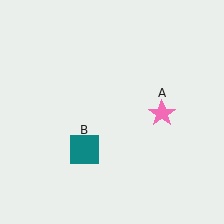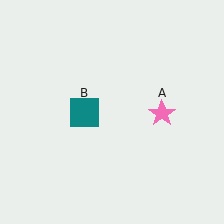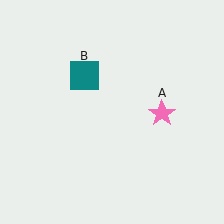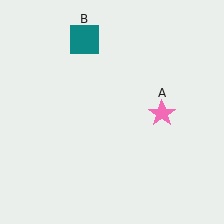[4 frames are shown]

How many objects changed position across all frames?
1 object changed position: teal square (object B).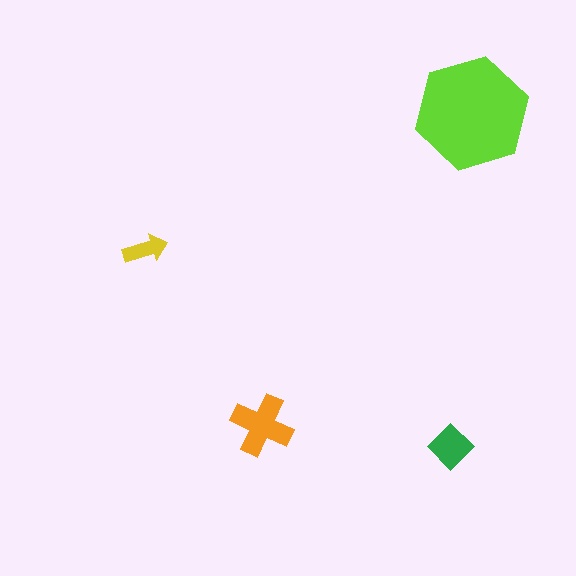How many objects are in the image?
There are 4 objects in the image.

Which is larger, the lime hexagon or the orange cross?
The lime hexagon.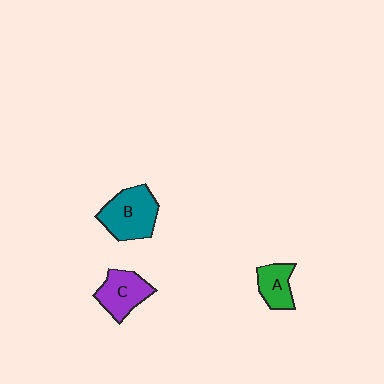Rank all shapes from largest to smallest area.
From largest to smallest: B (teal), C (purple), A (green).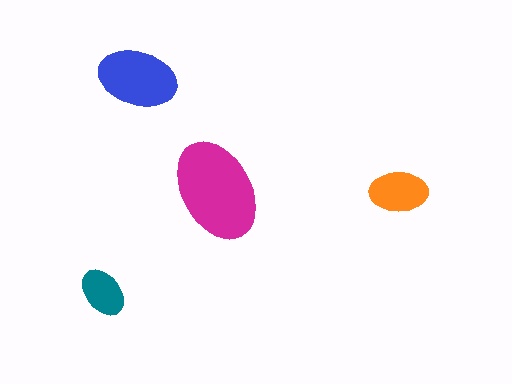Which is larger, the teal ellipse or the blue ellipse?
The blue one.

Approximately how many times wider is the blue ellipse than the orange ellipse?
About 1.5 times wider.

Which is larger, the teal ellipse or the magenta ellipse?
The magenta one.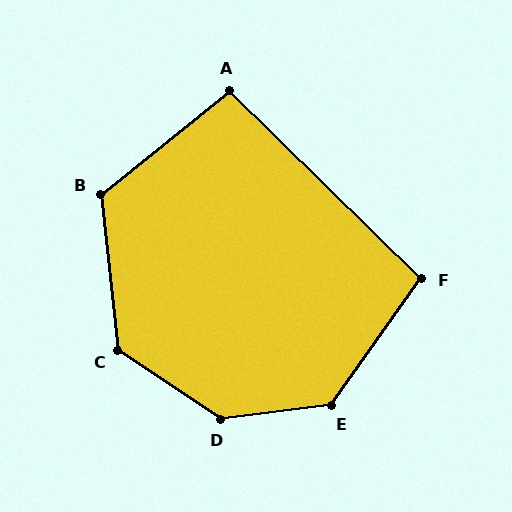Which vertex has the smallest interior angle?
A, at approximately 97 degrees.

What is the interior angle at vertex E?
Approximately 133 degrees (obtuse).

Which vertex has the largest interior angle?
D, at approximately 139 degrees.